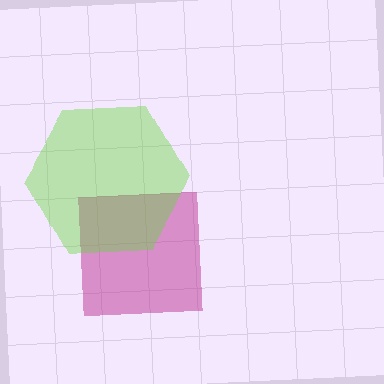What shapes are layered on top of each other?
The layered shapes are: a magenta square, a lime hexagon.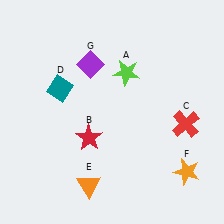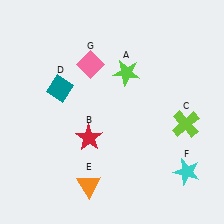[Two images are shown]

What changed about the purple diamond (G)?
In Image 1, G is purple. In Image 2, it changed to pink.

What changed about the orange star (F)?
In Image 1, F is orange. In Image 2, it changed to cyan.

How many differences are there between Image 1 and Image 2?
There are 3 differences between the two images.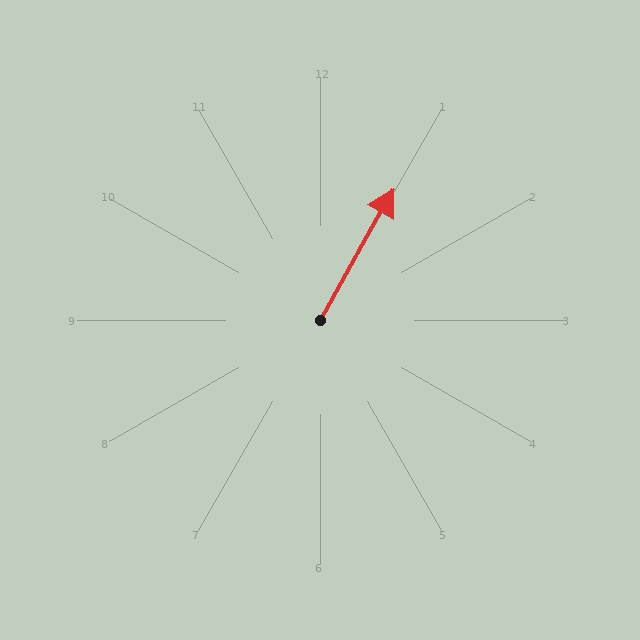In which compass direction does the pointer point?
Northeast.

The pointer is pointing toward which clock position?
Roughly 1 o'clock.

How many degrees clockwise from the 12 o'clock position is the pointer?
Approximately 29 degrees.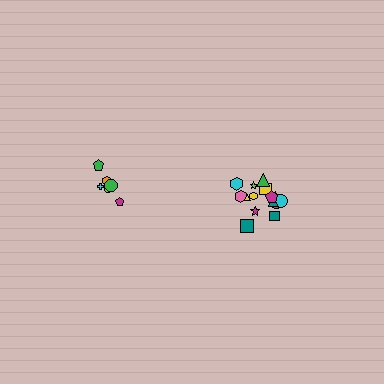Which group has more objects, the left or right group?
The right group.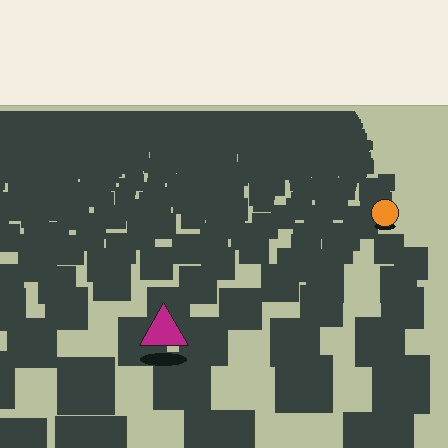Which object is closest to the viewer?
The magenta triangle is closest. The texture marks near it are larger and more spread out.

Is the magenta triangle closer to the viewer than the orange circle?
Yes. The magenta triangle is closer — you can tell from the texture gradient: the ground texture is coarser near it.